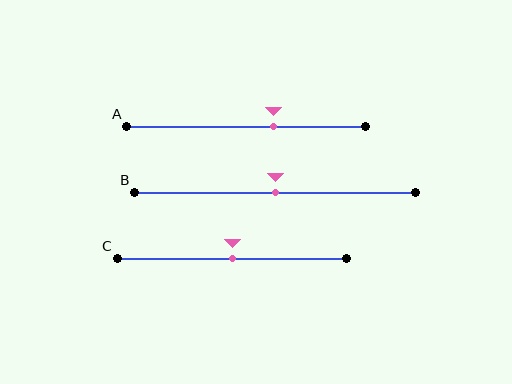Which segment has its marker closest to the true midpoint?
Segment B has its marker closest to the true midpoint.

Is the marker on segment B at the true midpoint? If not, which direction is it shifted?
Yes, the marker on segment B is at the true midpoint.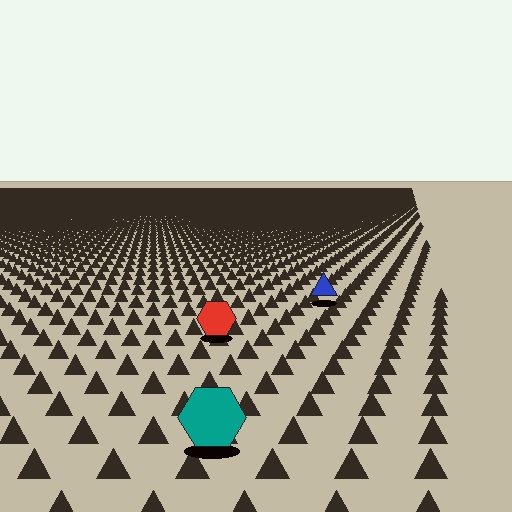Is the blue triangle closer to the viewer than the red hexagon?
No. The red hexagon is closer — you can tell from the texture gradient: the ground texture is coarser near it.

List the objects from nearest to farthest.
From nearest to farthest: the teal hexagon, the red hexagon, the blue triangle.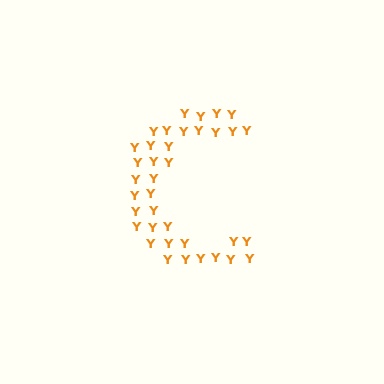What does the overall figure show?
The overall figure shows the letter C.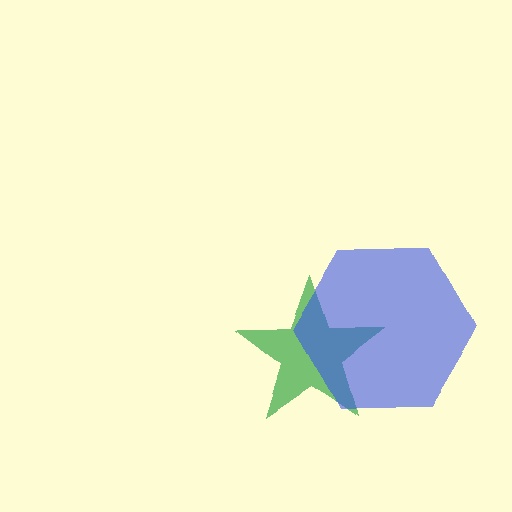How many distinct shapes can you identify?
There are 2 distinct shapes: a green star, a blue hexagon.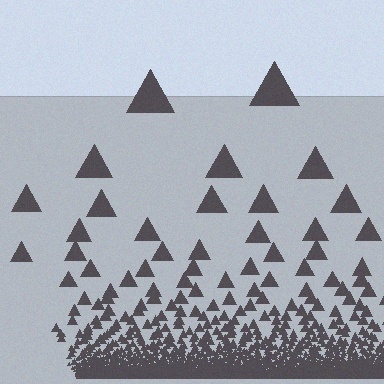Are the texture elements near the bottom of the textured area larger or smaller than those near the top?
Smaller. The gradient is inverted — elements near the bottom are smaller and denser.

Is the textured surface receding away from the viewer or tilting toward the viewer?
The surface appears to tilt toward the viewer. Texture elements get larger and sparser toward the top.